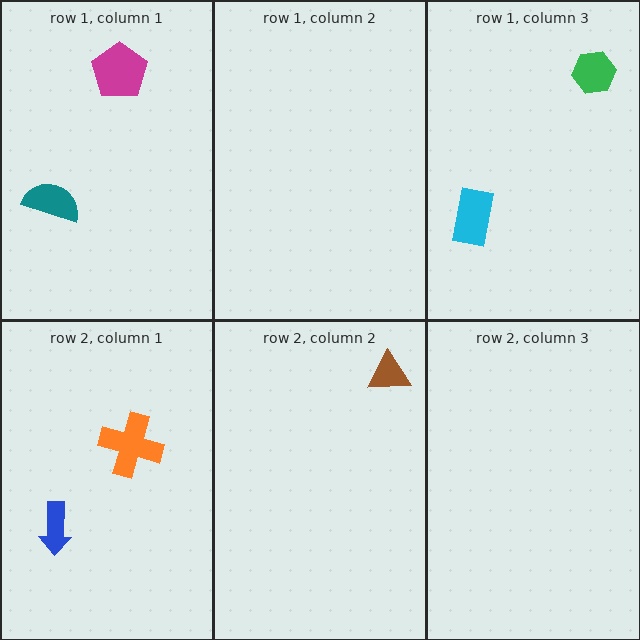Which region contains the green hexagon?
The row 1, column 3 region.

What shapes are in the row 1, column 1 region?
The magenta pentagon, the teal semicircle.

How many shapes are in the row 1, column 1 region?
2.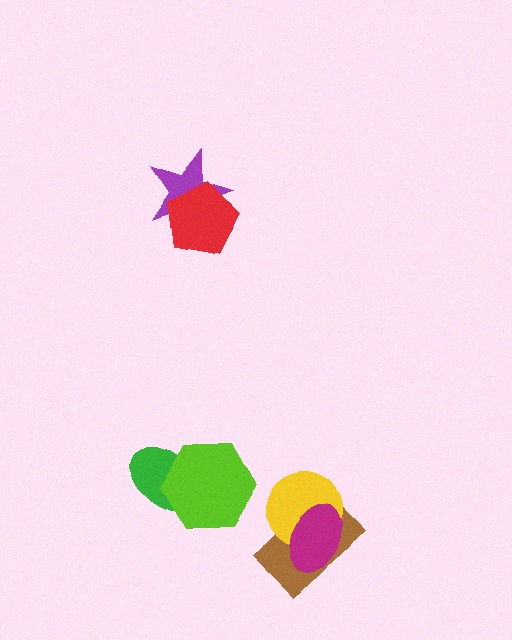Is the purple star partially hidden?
Yes, it is partially covered by another shape.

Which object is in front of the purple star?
The red pentagon is in front of the purple star.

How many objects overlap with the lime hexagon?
1 object overlaps with the lime hexagon.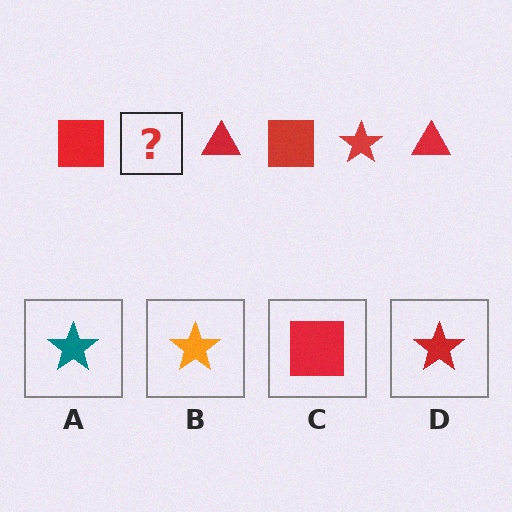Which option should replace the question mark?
Option D.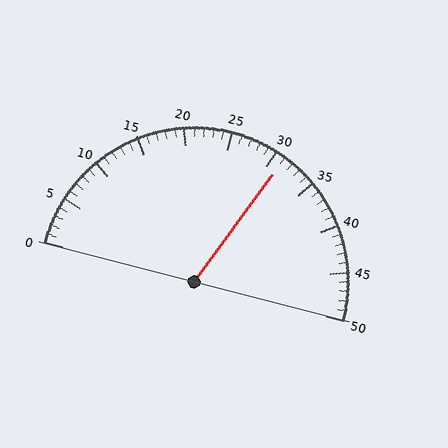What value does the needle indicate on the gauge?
The needle indicates approximately 31.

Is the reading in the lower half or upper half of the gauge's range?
The reading is in the upper half of the range (0 to 50).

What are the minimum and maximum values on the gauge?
The gauge ranges from 0 to 50.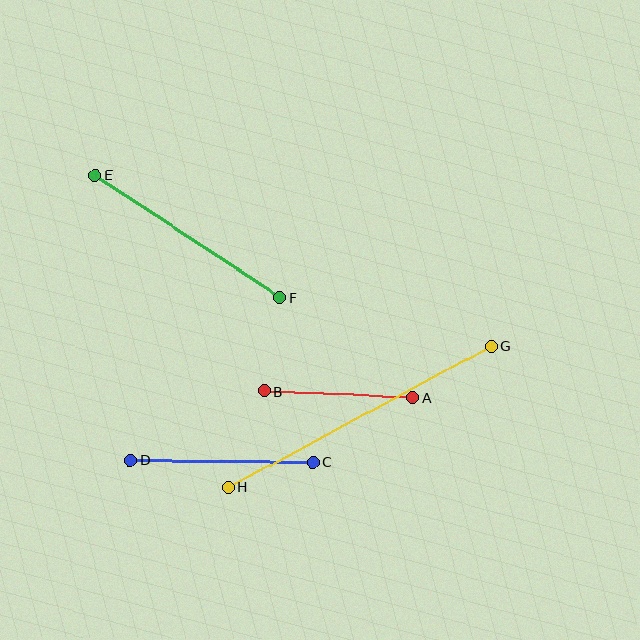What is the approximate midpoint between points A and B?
The midpoint is at approximately (339, 395) pixels.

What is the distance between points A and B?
The distance is approximately 149 pixels.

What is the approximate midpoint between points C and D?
The midpoint is at approximately (222, 461) pixels.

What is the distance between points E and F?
The distance is approximately 222 pixels.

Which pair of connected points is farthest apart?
Points G and H are farthest apart.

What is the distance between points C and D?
The distance is approximately 182 pixels.